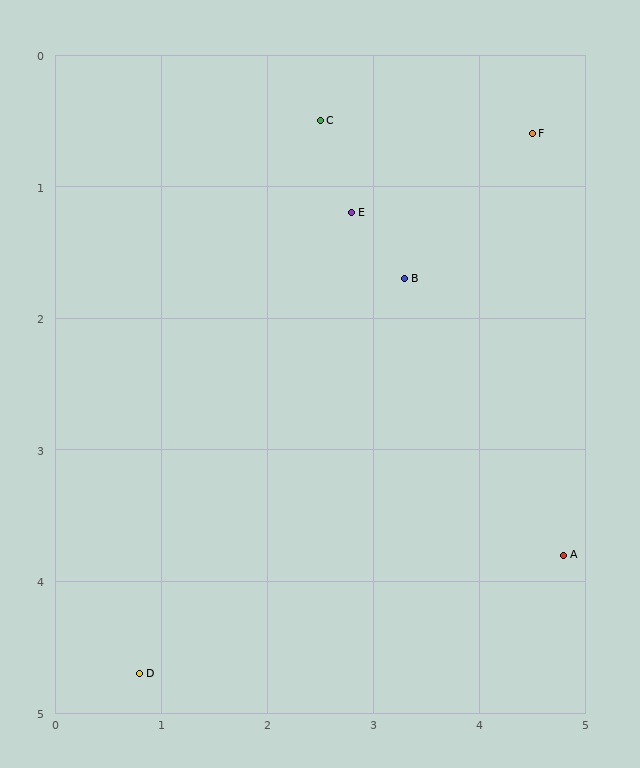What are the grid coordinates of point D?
Point D is at approximately (0.8, 4.7).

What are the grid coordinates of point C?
Point C is at approximately (2.5, 0.5).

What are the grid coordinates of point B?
Point B is at approximately (3.3, 1.7).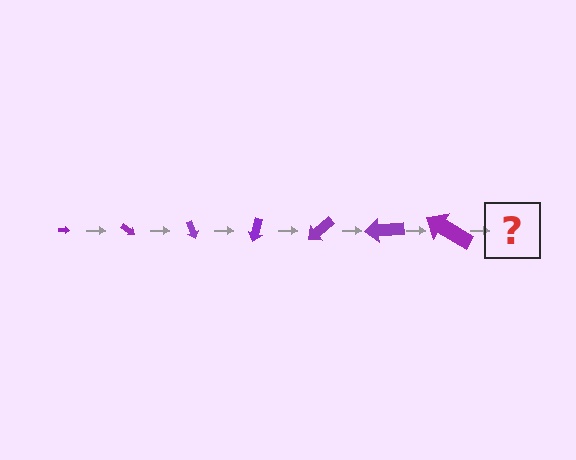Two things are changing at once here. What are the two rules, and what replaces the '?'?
The two rules are that the arrow grows larger each step and it rotates 35 degrees each step. The '?' should be an arrow, larger than the previous one and rotated 245 degrees from the start.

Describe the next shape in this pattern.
It should be an arrow, larger than the previous one and rotated 245 degrees from the start.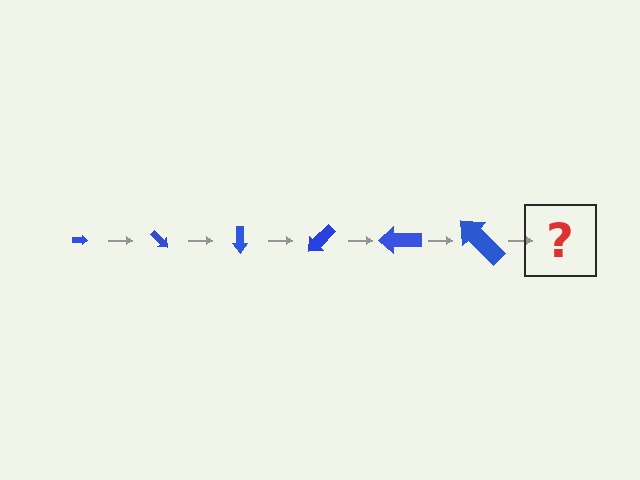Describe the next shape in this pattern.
It should be an arrow, larger than the previous one and rotated 270 degrees from the start.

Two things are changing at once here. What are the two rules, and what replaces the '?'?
The two rules are that the arrow grows larger each step and it rotates 45 degrees each step. The '?' should be an arrow, larger than the previous one and rotated 270 degrees from the start.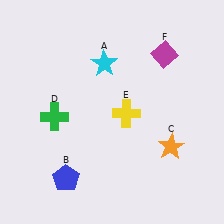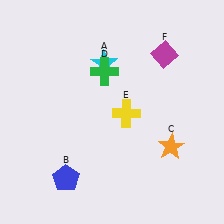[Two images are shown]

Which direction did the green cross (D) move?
The green cross (D) moved right.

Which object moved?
The green cross (D) moved right.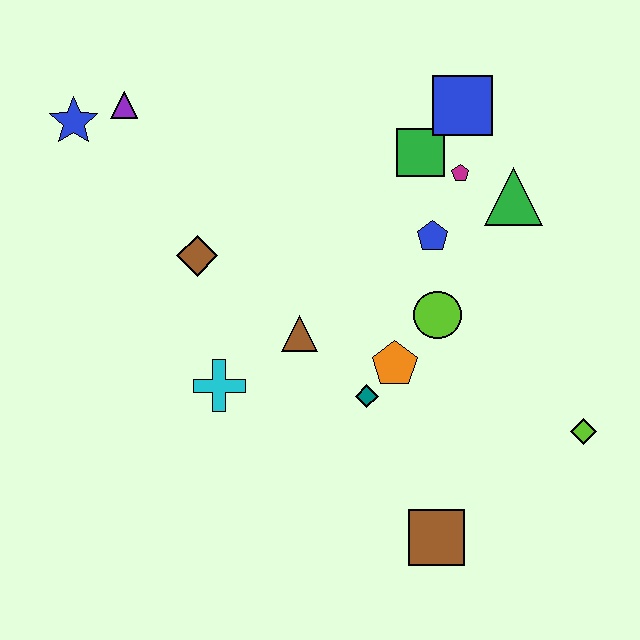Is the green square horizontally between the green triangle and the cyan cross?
Yes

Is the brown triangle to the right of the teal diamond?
No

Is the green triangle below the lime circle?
No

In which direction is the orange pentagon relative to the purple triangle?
The orange pentagon is to the right of the purple triangle.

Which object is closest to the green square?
The magenta pentagon is closest to the green square.